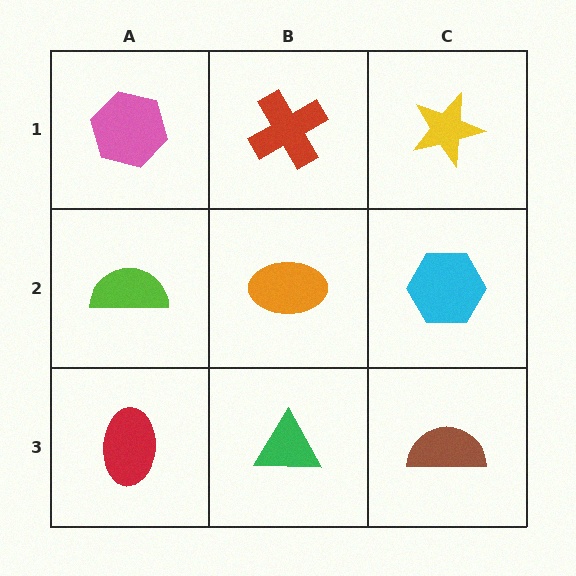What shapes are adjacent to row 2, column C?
A yellow star (row 1, column C), a brown semicircle (row 3, column C), an orange ellipse (row 2, column B).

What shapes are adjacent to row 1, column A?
A lime semicircle (row 2, column A), a red cross (row 1, column B).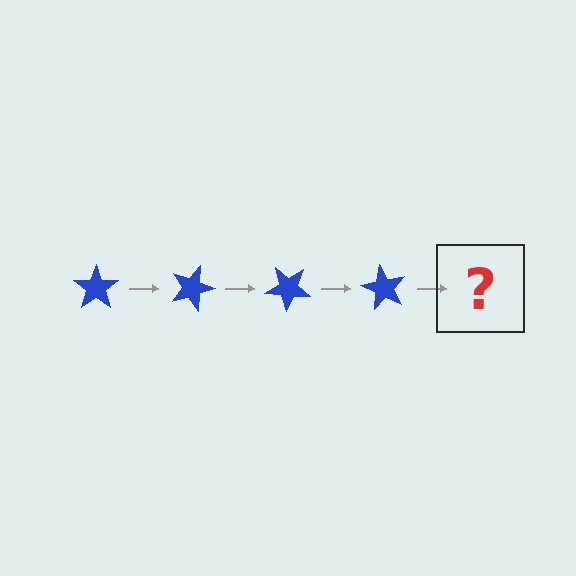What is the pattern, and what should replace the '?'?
The pattern is that the star rotates 20 degrees each step. The '?' should be a blue star rotated 80 degrees.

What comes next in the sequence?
The next element should be a blue star rotated 80 degrees.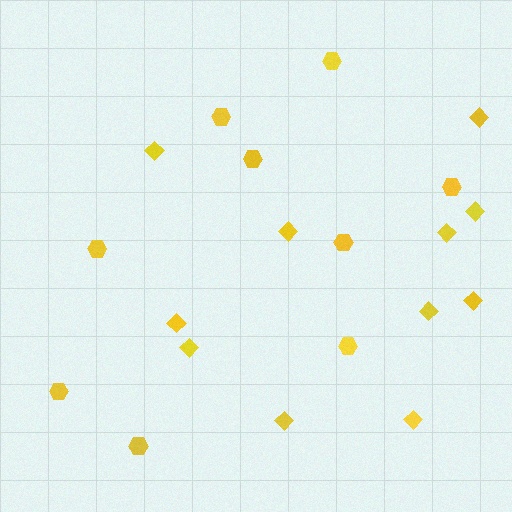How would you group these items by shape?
There are 2 groups: one group of hexagons (9) and one group of diamonds (11).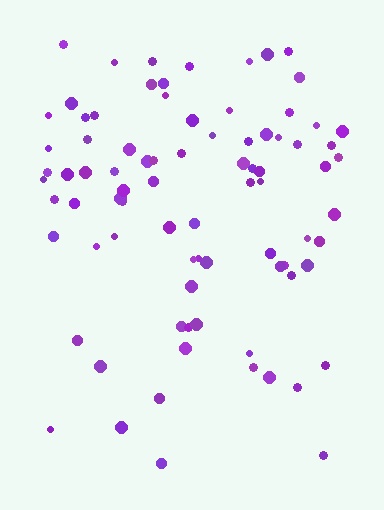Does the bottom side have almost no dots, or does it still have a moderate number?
Still a moderate number, just noticeably fewer than the top.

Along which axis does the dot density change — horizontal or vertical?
Vertical.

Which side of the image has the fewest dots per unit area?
The bottom.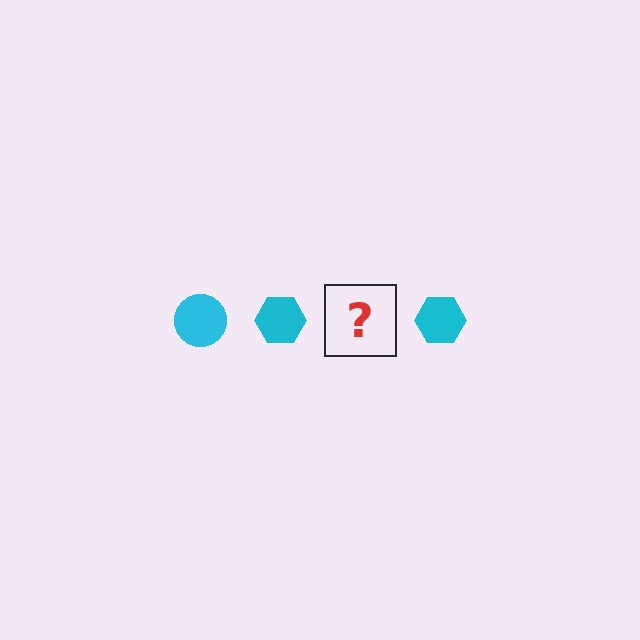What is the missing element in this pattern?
The missing element is a cyan circle.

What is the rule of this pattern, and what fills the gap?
The rule is that the pattern cycles through circle, hexagon shapes in cyan. The gap should be filled with a cyan circle.